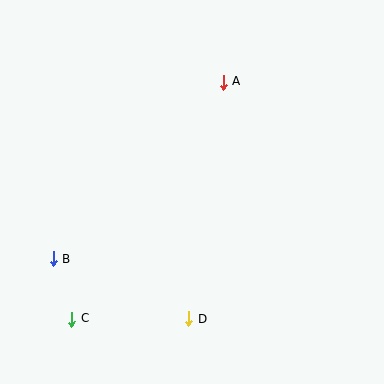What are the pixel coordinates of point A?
Point A is at (223, 82).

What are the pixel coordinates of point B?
Point B is at (53, 258).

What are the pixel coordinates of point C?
Point C is at (71, 319).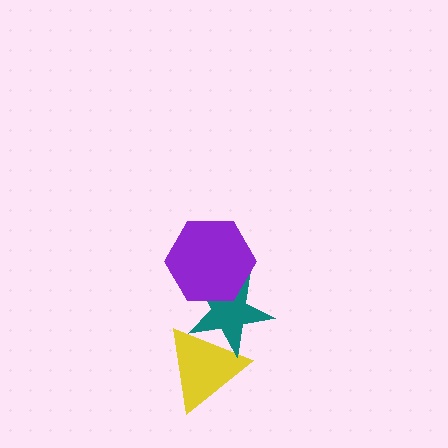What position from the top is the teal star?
The teal star is 2nd from the top.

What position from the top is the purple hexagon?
The purple hexagon is 1st from the top.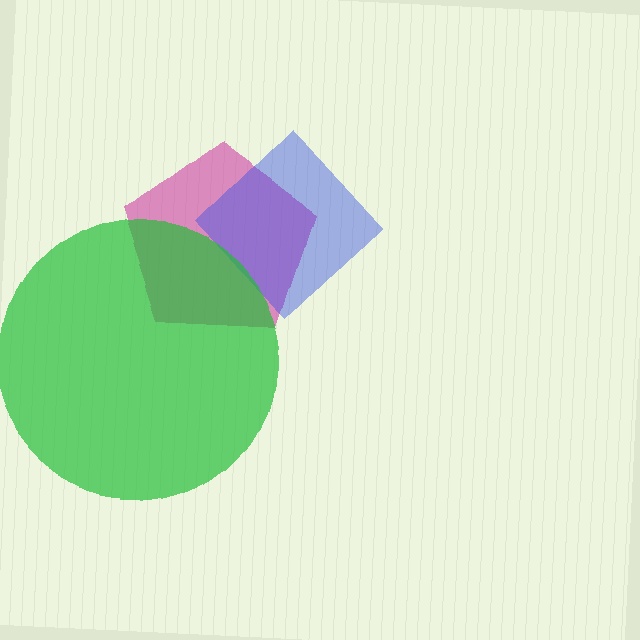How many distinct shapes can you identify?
There are 3 distinct shapes: a magenta pentagon, a blue diamond, a green circle.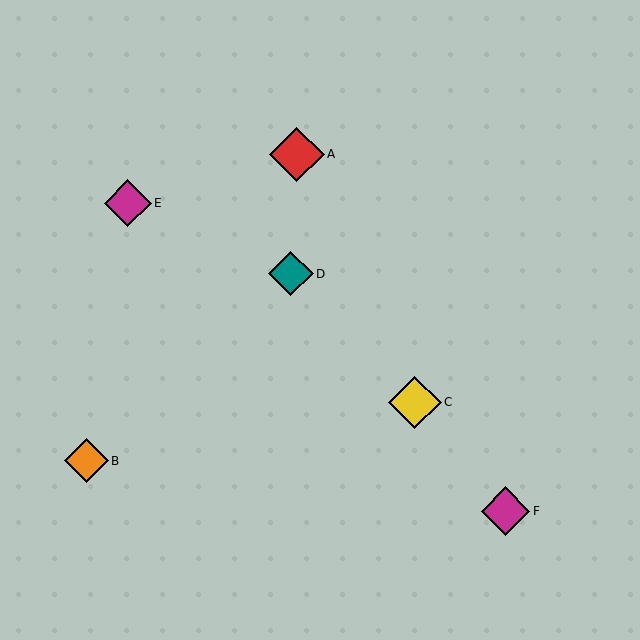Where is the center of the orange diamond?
The center of the orange diamond is at (86, 461).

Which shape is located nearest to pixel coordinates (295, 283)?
The teal diamond (labeled D) at (291, 274) is nearest to that location.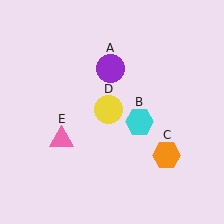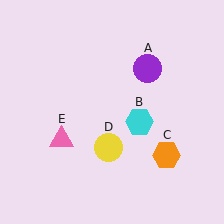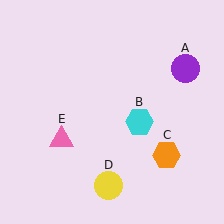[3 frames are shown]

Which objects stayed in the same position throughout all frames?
Cyan hexagon (object B) and orange hexagon (object C) and pink triangle (object E) remained stationary.